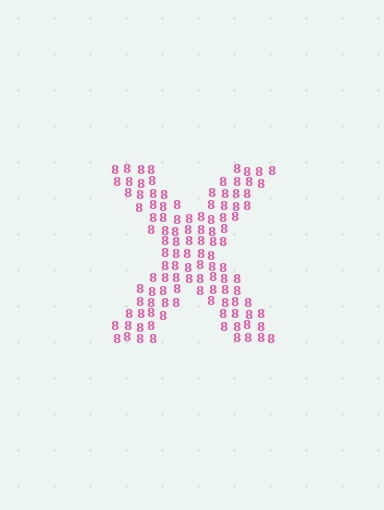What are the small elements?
The small elements are digit 8's.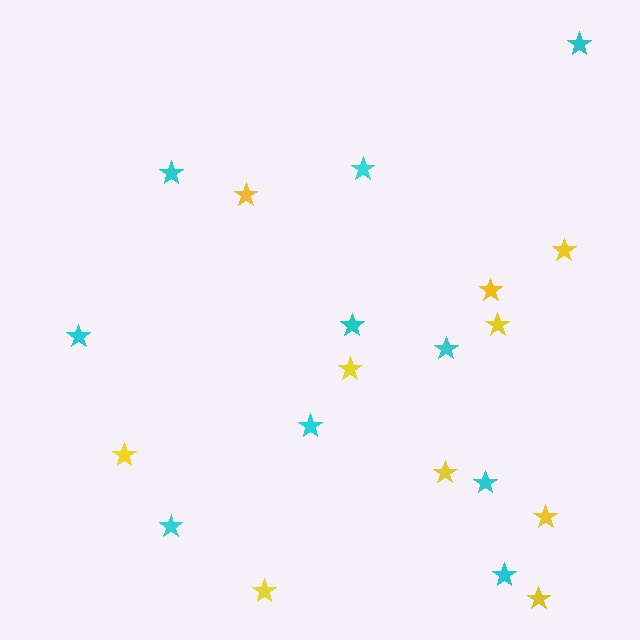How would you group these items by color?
There are 2 groups: one group of cyan stars (10) and one group of yellow stars (10).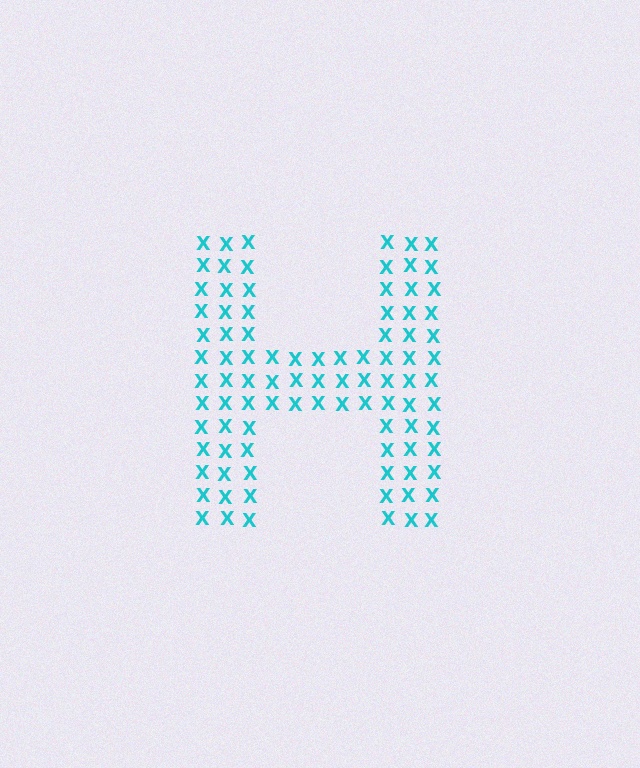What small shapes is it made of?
It is made of small letter X's.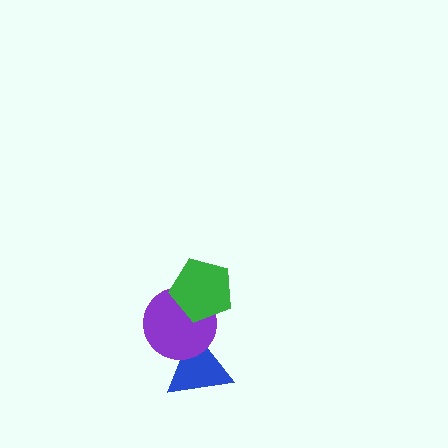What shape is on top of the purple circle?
The green pentagon is on top of the purple circle.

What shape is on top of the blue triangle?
The purple circle is on top of the blue triangle.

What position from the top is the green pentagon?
The green pentagon is 1st from the top.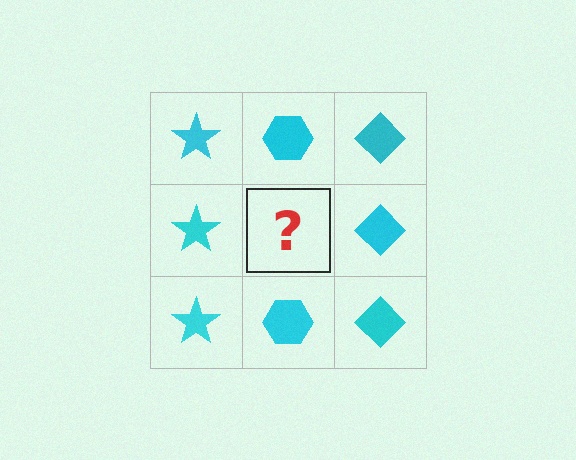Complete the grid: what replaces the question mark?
The question mark should be replaced with a cyan hexagon.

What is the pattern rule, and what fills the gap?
The rule is that each column has a consistent shape. The gap should be filled with a cyan hexagon.